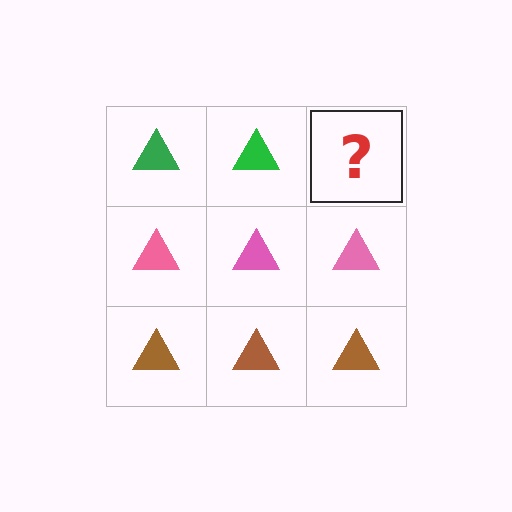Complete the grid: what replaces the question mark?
The question mark should be replaced with a green triangle.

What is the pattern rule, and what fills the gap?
The rule is that each row has a consistent color. The gap should be filled with a green triangle.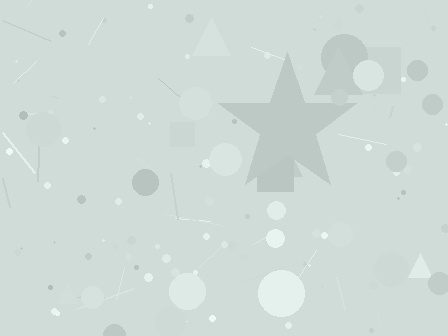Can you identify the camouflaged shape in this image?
The camouflaged shape is a star.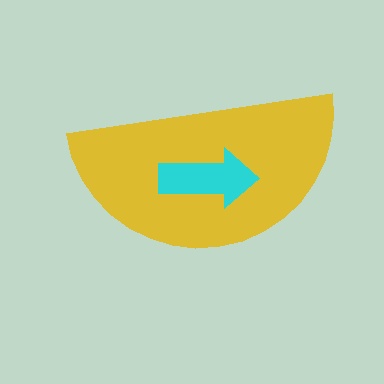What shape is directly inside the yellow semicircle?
The cyan arrow.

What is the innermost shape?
The cyan arrow.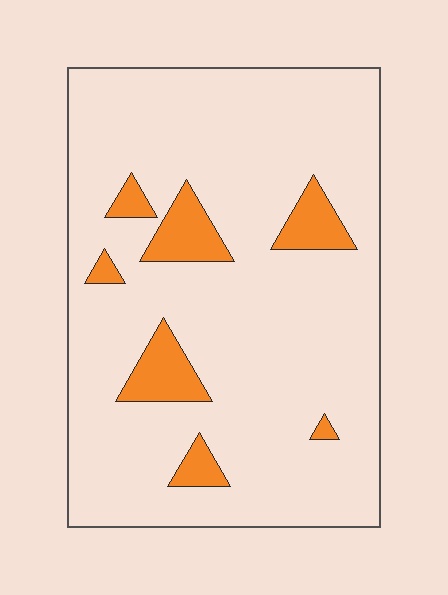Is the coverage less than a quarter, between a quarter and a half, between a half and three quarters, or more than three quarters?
Less than a quarter.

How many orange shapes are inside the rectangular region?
7.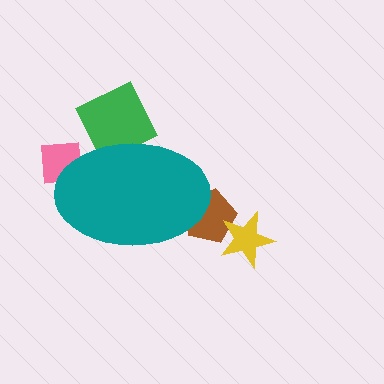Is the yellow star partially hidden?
No, the yellow star is fully visible.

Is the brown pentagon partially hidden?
Yes, the brown pentagon is partially hidden behind the teal ellipse.